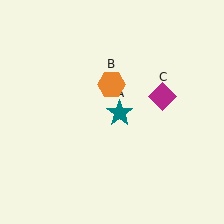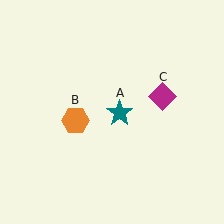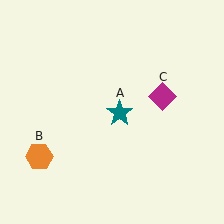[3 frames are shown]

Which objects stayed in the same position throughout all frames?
Teal star (object A) and magenta diamond (object C) remained stationary.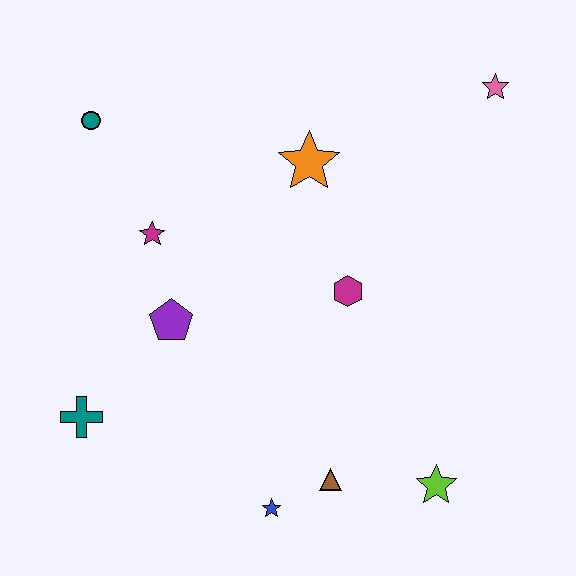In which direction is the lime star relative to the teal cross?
The lime star is to the right of the teal cross.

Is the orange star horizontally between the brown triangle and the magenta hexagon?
No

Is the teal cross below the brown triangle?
No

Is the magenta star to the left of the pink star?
Yes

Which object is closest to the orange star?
The magenta hexagon is closest to the orange star.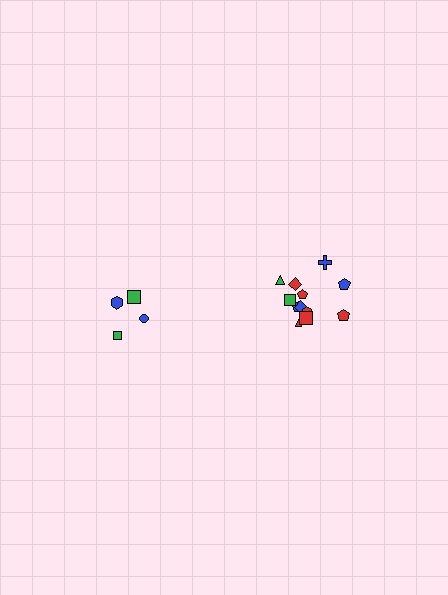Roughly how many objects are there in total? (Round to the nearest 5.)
Roughly 15 objects in total.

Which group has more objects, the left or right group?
The right group.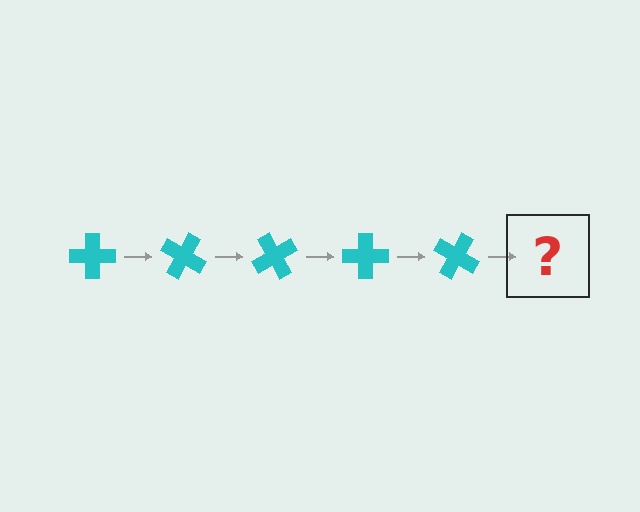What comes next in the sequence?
The next element should be a cyan cross rotated 150 degrees.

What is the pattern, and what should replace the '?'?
The pattern is that the cross rotates 30 degrees each step. The '?' should be a cyan cross rotated 150 degrees.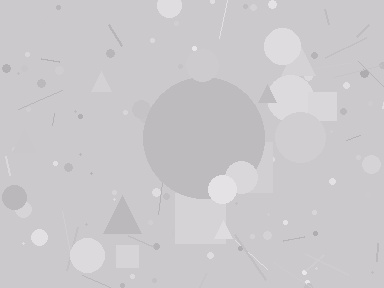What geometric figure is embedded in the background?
A circle is embedded in the background.